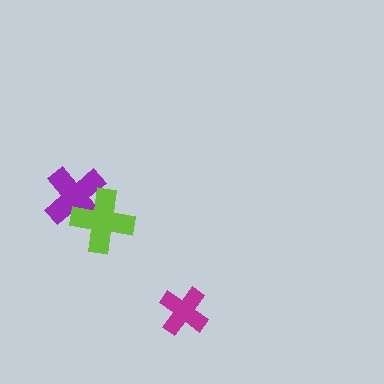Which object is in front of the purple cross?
The lime cross is in front of the purple cross.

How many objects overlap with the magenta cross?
0 objects overlap with the magenta cross.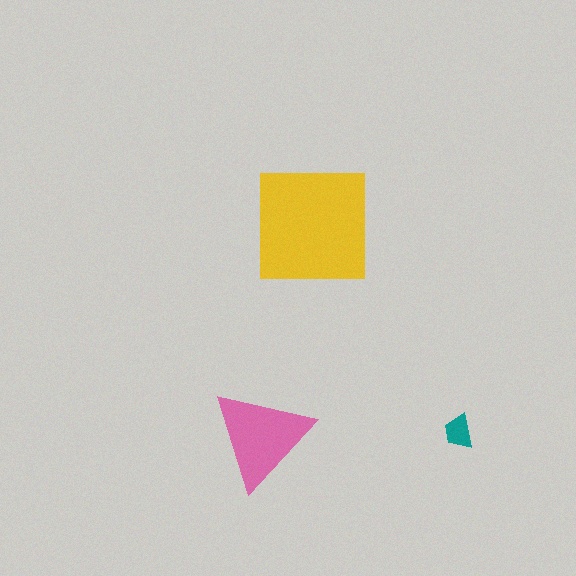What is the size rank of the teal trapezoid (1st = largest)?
3rd.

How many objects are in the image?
There are 3 objects in the image.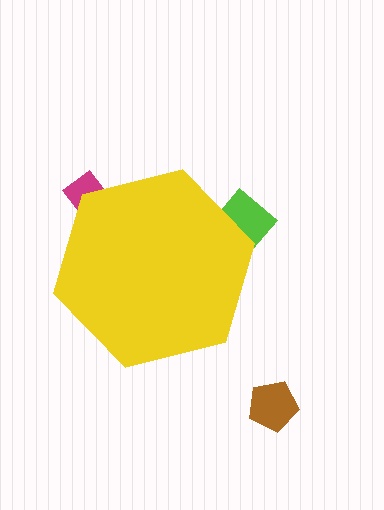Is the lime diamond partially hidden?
Yes, the lime diamond is partially hidden behind the yellow hexagon.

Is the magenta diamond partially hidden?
Yes, the magenta diamond is partially hidden behind the yellow hexagon.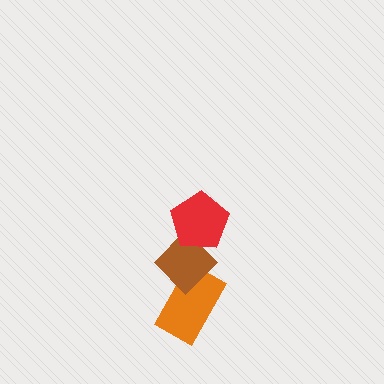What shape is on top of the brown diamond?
The red pentagon is on top of the brown diamond.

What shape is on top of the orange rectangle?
The brown diamond is on top of the orange rectangle.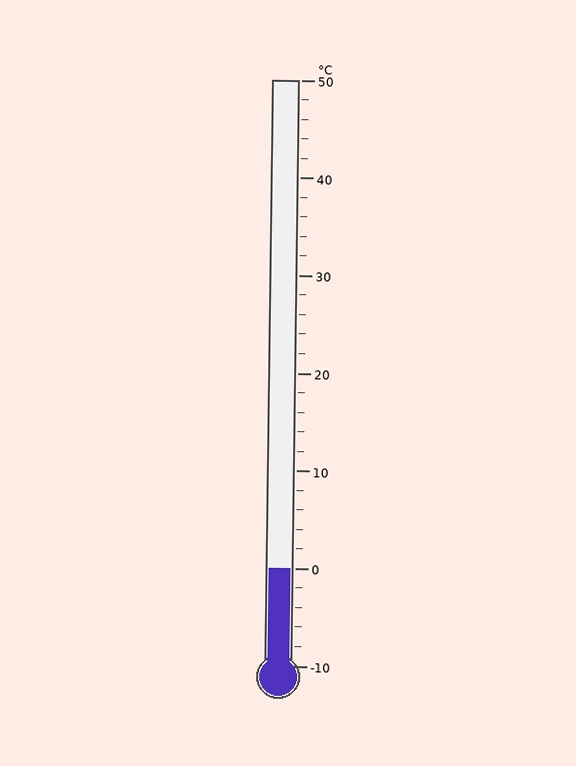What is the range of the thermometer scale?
The thermometer scale ranges from -10°C to 50°C.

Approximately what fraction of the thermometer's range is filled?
The thermometer is filled to approximately 15% of its range.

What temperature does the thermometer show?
The thermometer shows approximately 0°C.